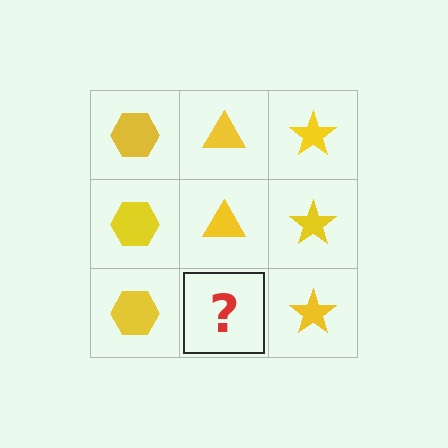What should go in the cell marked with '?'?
The missing cell should contain a yellow triangle.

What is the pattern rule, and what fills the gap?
The rule is that each column has a consistent shape. The gap should be filled with a yellow triangle.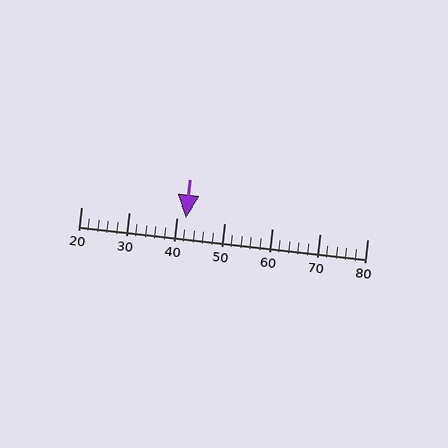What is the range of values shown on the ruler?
The ruler shows values from 20 to 80.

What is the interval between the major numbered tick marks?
The major tick marks are spaced 10 units apart.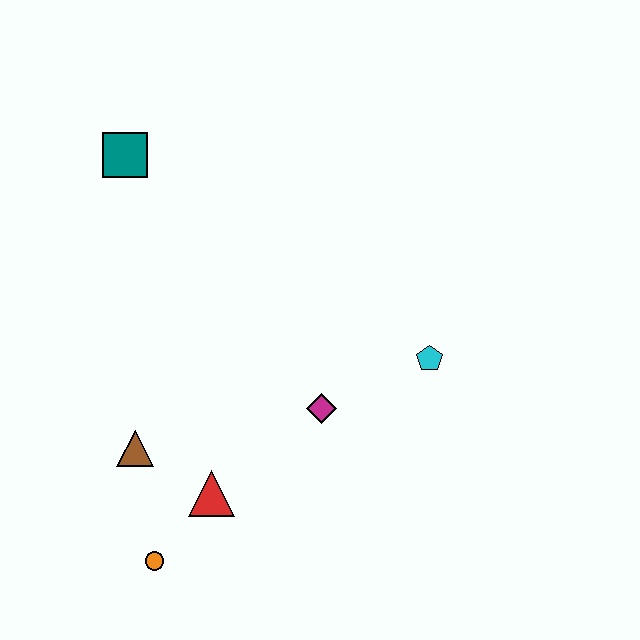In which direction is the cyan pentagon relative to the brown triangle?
The cyan pentagon is to the right of the brown triangle.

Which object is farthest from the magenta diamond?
The teal square is farthest from the magenta diamond.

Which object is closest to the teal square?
The brown triangle is closest to the teal square.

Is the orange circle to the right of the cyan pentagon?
No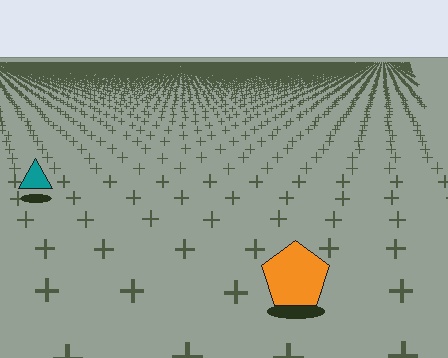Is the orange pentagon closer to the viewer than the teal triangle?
Yes. The orange pentagon is closer — you can tell from the texture gradient: the ground texture is coarser near it.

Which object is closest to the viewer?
The orange pentagon is closest. The texture marks near it are larger and more spread out.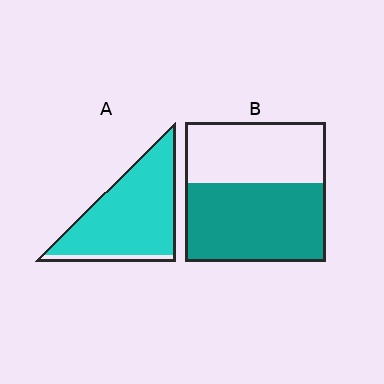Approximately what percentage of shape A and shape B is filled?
A is approximately 90% and B is approximately 55%.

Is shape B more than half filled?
Yes.